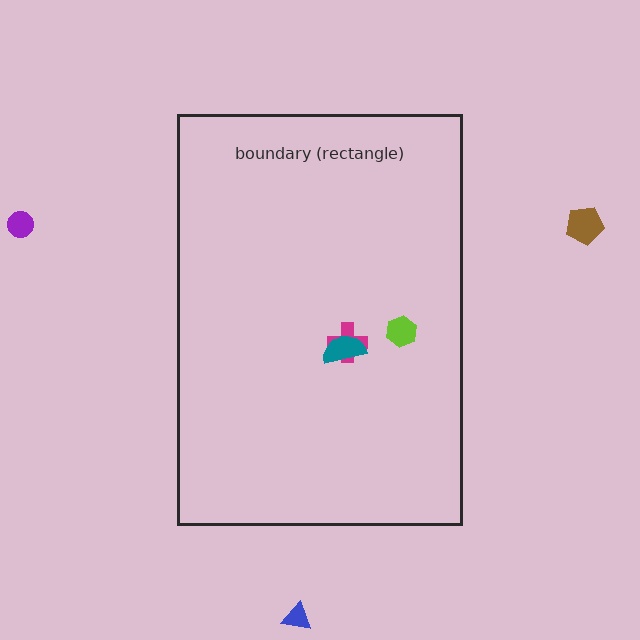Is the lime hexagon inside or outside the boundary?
Inside.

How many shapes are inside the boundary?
3 inside, 3 outside.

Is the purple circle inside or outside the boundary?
Outside.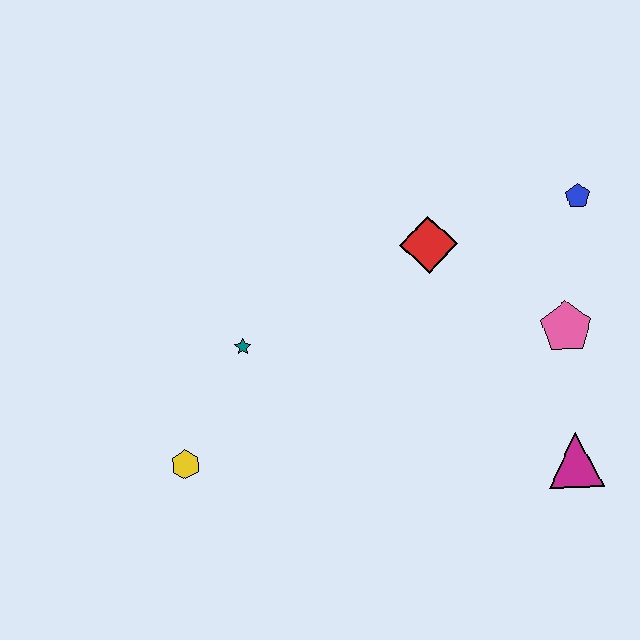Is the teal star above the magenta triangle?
Yes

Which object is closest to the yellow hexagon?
The teal star is closest to the yellow hexagon.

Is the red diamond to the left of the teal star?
No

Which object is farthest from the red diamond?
The yellow hexagon is farthest from the red diamond.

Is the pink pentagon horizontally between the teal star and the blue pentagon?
Yes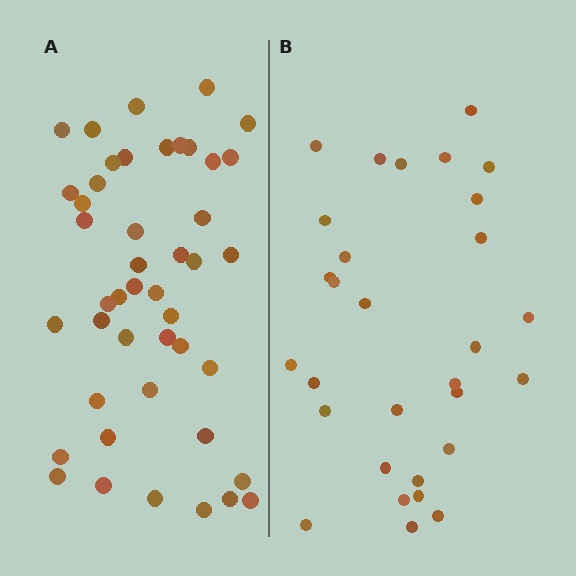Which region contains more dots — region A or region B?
Region A (the left region) has more dots.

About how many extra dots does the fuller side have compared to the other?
Region A has approximately 15 more dots than region B.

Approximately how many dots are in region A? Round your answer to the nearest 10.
About 40 dots. (The exact count is 45, which rounds to 40.)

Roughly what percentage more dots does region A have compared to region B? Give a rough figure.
About 50% more.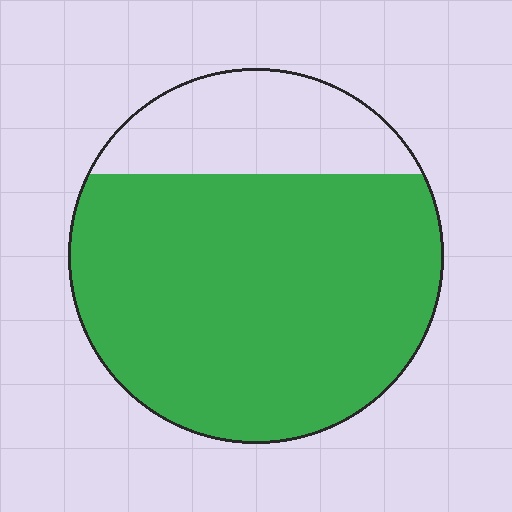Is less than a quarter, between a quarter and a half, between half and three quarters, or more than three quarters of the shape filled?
More than three quarters.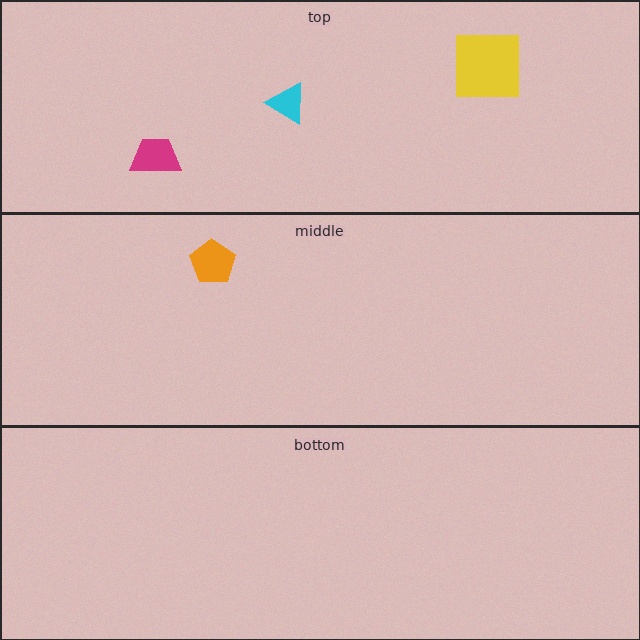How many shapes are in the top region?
3.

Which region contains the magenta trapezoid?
The top region.